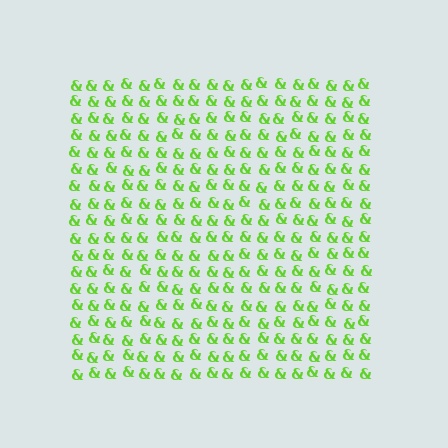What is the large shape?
The large shape is a square.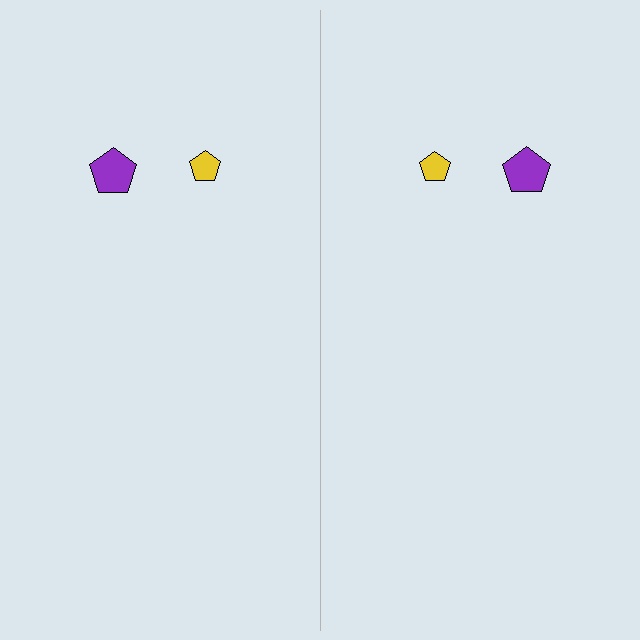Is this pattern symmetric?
Yes, this pattern has bilateral (reflection) symmetry.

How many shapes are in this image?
There are 4 shapes in this image.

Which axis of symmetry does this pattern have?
The pattern has a vertical axis of symmetry running through the center of the image.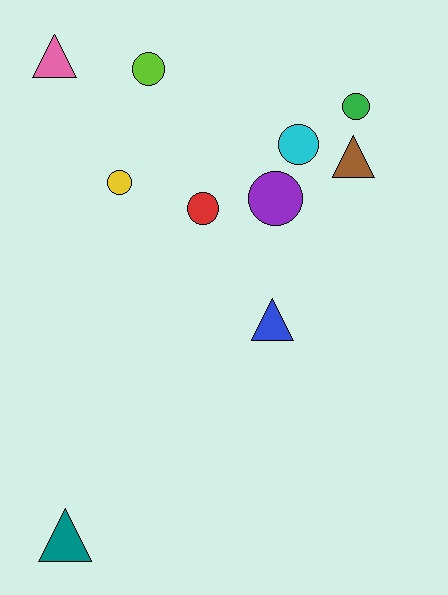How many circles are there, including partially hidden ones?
There are 6 circles.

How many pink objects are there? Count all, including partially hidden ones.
There is 1 pink object.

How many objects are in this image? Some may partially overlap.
There are 10 objects.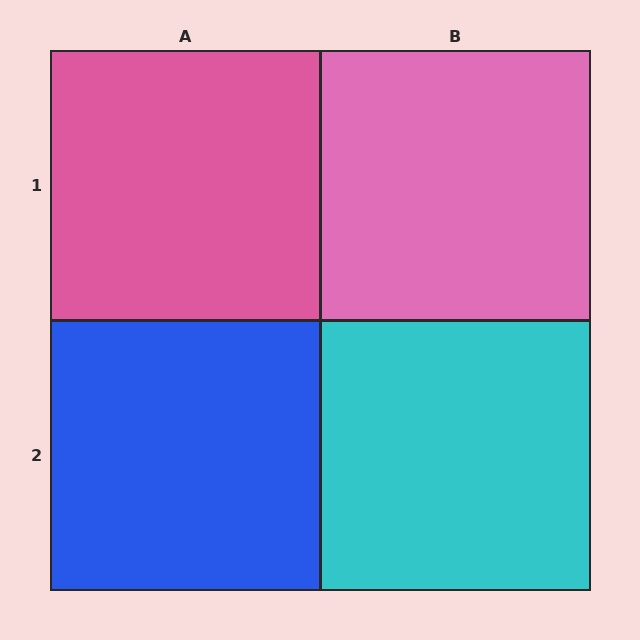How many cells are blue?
1 cell is blue.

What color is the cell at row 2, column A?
Blue.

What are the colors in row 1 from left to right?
Pink, pink.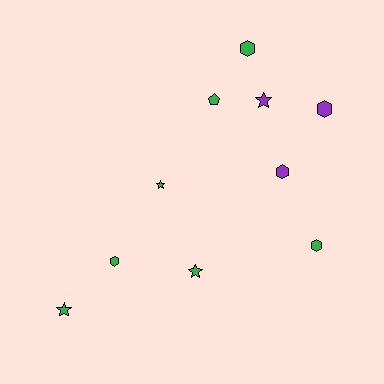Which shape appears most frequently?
Hexagon, with 5 objects.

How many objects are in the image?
There are 10 objects.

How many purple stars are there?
There is 1 purple star.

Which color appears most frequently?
Green, with 7 objects.